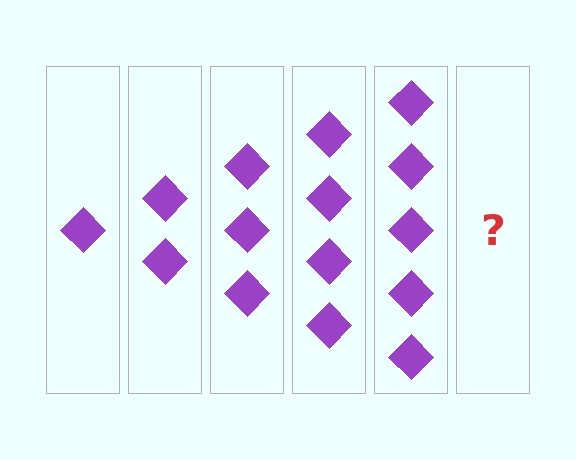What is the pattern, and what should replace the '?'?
The pattern is that each step adds one more diamond. The '?' should be 6 diamonds.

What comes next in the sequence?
The next element should be 6 diamonds.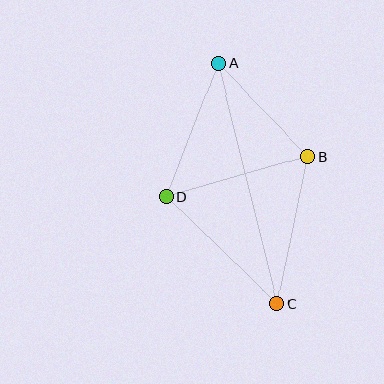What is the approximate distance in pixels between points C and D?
The distance between C and D is approximately 155 pixels.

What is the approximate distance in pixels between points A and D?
The distance between A and D is approximately 143 pixels.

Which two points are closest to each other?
Points A and B are closest to each other.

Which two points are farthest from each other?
Points A and C are farthest from each other.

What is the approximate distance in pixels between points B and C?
The distance between B and C is approximately 150 pixels.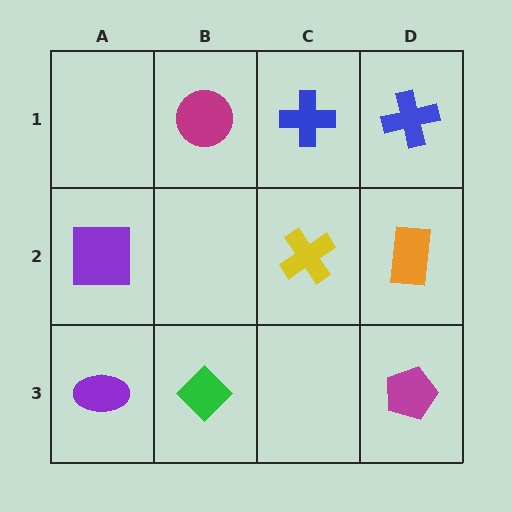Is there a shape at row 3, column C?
No, that cell is empty.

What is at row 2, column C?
A yellow cross.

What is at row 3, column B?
A green diamond.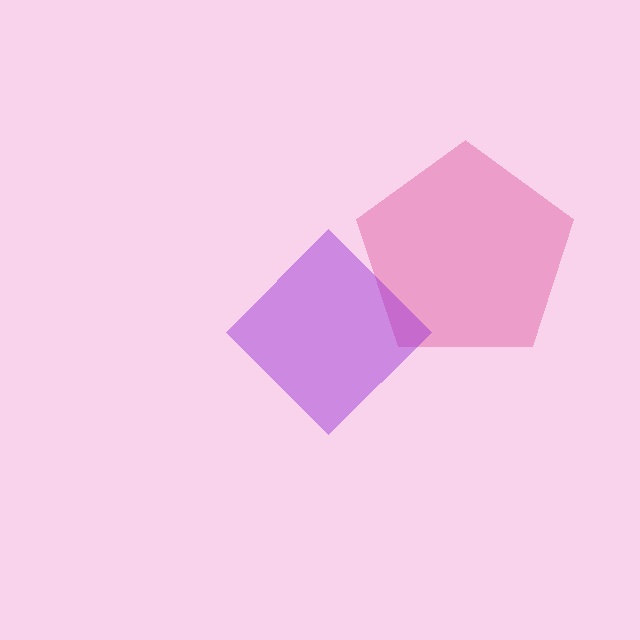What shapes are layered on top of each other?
The layered shapes are: a pink pentagon, a purple diamond.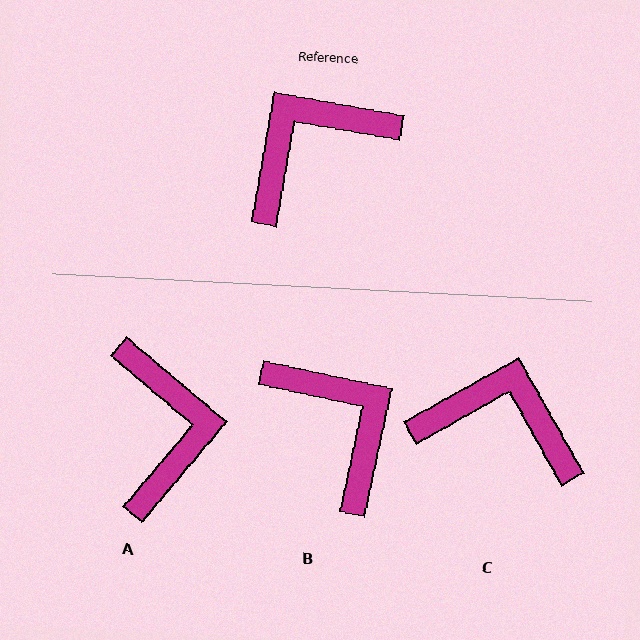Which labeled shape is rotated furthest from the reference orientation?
A, about 120 degrees away.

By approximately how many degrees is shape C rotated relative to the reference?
Approximately 51 degrees clockwise.